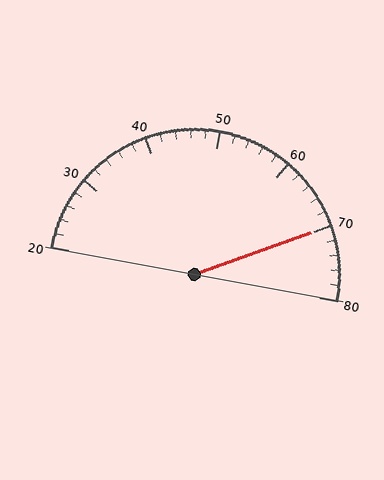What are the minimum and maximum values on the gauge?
The gauge ranges from 20 to 80.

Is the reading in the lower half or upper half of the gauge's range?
The reading is in the upper half of the range (20 to 80).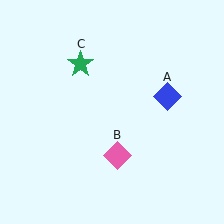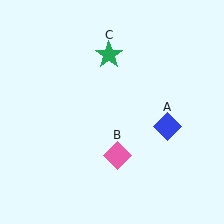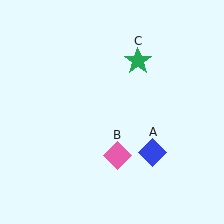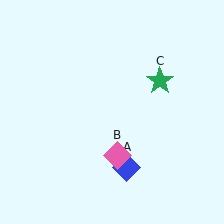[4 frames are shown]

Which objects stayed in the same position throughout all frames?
Pink diamond (object B) remained stationary.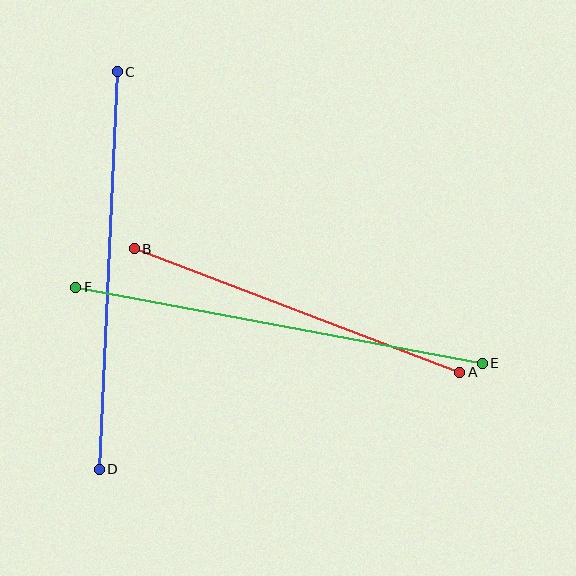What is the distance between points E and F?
The distance is approximately 413 pixels.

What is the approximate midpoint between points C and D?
The midpoint is at approximately (108, 270) pixels.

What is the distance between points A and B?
The distance is approximately 348 pixels.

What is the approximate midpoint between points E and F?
The midpoint is at approximately (279, 325) pixels.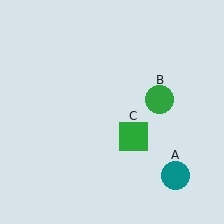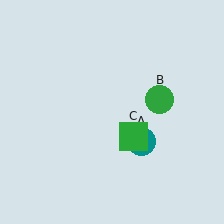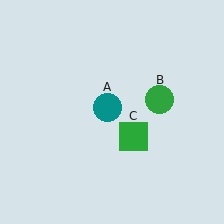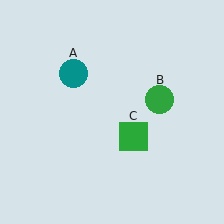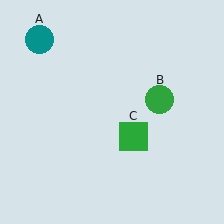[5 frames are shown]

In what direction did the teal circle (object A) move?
The teal circle (object A) moved up and to the left.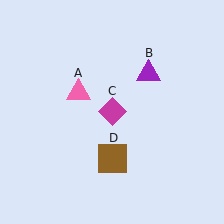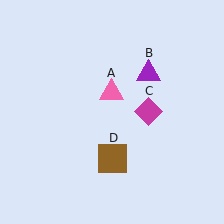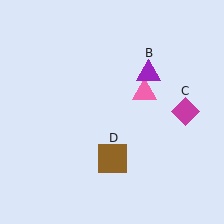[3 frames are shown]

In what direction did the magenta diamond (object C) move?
The magenta diamond (object C) moved right.